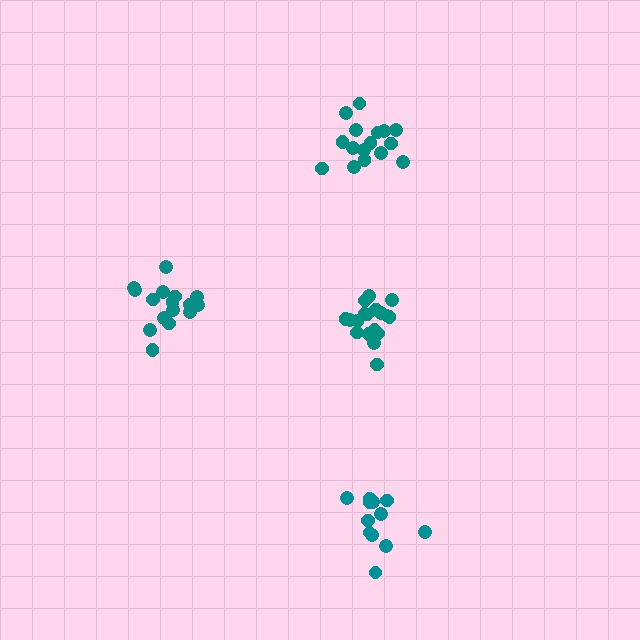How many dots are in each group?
Group 1: 18 dots, Group 2: 16 dots, Group 3: 16 dots, Group 4: 13 dots (63 total).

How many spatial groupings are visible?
There are 4 spatial groupings.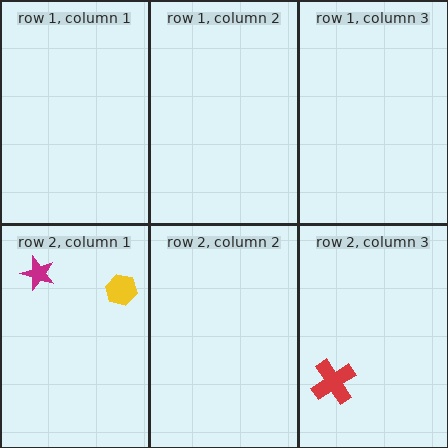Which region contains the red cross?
The row 2, column 3 region.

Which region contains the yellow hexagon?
The row 2, column 1 region.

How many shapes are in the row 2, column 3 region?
1.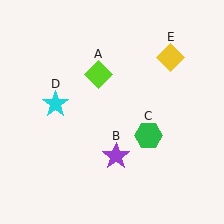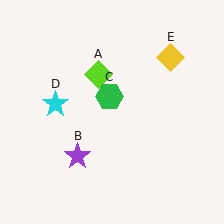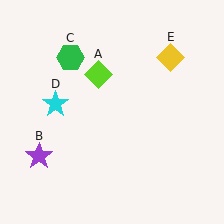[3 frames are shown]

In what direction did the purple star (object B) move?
The purple star (object B) moved left.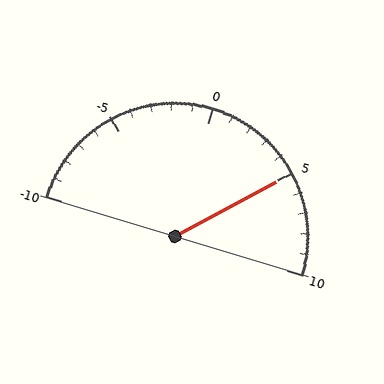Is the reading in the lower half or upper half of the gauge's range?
The reading is in the upper half of the range (-10 to 10).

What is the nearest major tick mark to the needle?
The nearest major tick mark is 5.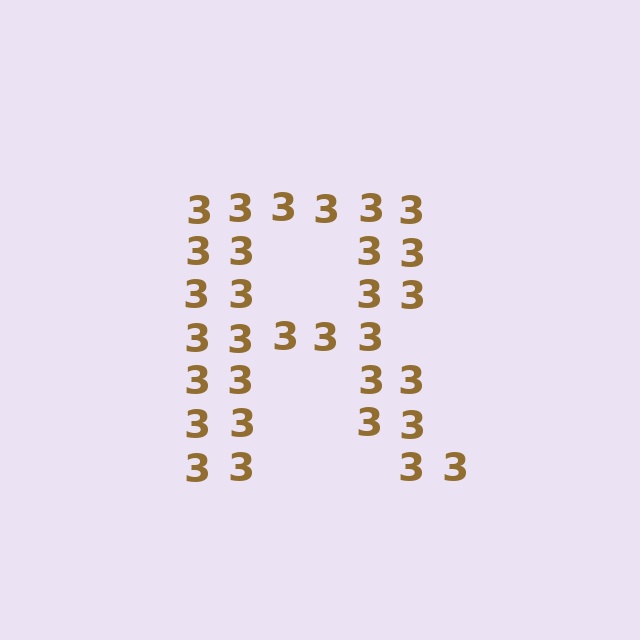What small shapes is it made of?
It is made of small digit 3's.